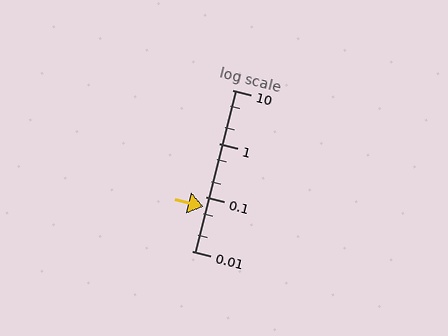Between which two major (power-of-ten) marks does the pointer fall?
The pointer is between 0.01 and 0.1.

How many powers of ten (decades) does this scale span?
The scale spans 3 decades, from 0.01 to 10.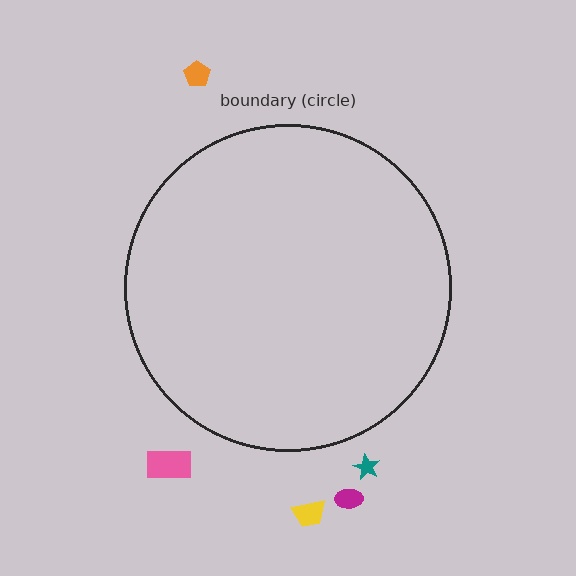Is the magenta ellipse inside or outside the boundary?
Outside.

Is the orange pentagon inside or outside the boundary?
Outside.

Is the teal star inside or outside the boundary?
Outside.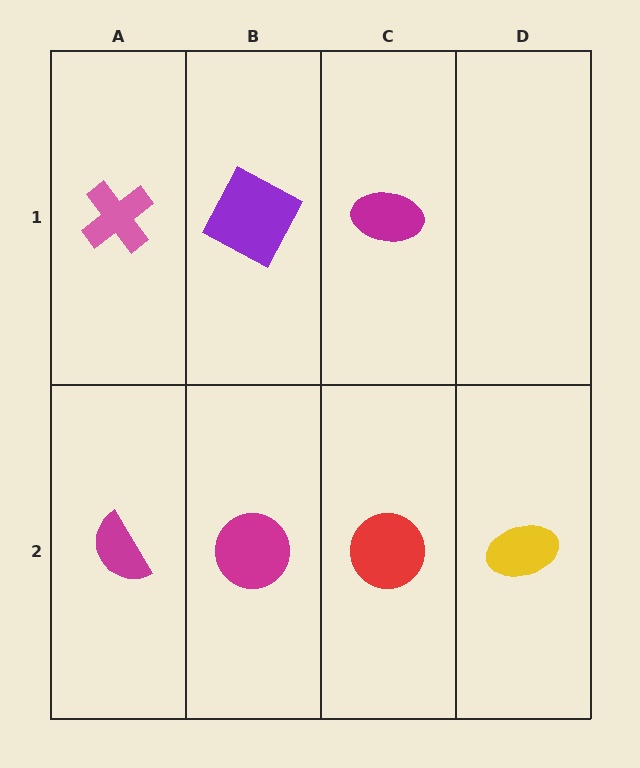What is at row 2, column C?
A red circle.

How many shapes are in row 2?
4 shapes.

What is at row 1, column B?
A purple square.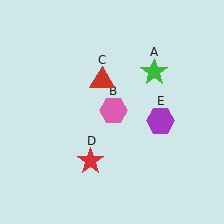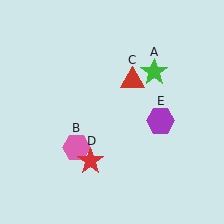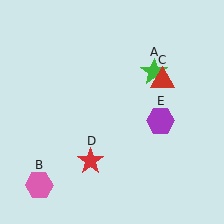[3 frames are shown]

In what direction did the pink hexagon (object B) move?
The pink hexagon (object B) moved down and to the left.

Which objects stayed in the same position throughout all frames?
Green star (object A) and red star (object D) and purple hexagon (object E) remained stationary.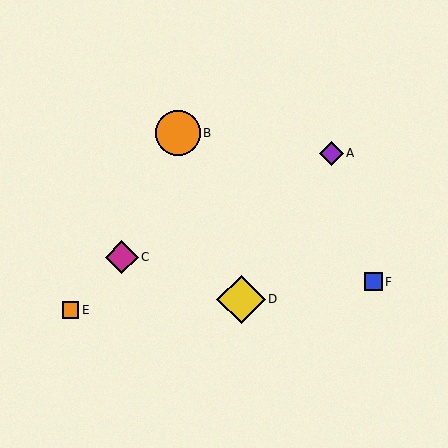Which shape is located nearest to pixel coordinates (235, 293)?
The yellow diamond (labeled D) at (241, 299) is nearest to that location.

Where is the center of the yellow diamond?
The center of the yellow diamond is at (241, 299).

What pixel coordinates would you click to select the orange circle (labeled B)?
Click at (178, 133) to select the orange circle B.